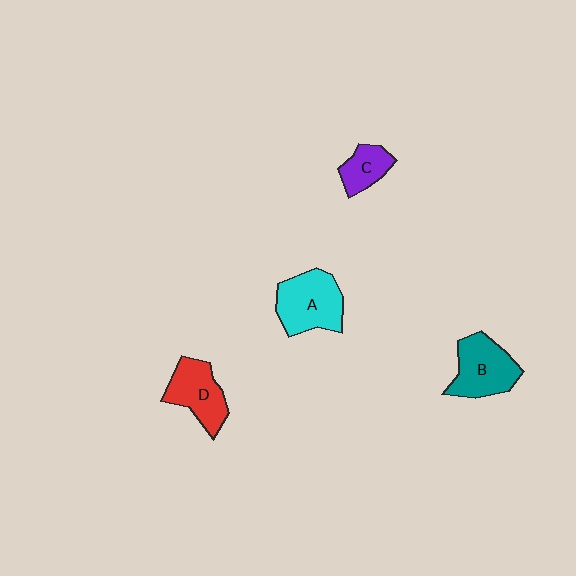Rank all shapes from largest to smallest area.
From largest to smallest: A (cyan), B (teal), D (red), C (purple).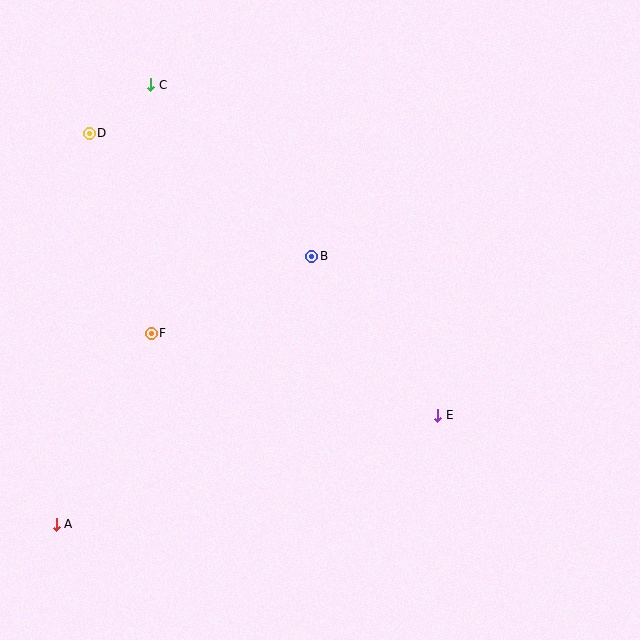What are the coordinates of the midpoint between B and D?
The midpoint between B and D is at (200, 195).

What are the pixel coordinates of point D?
Point D is at (89, 133).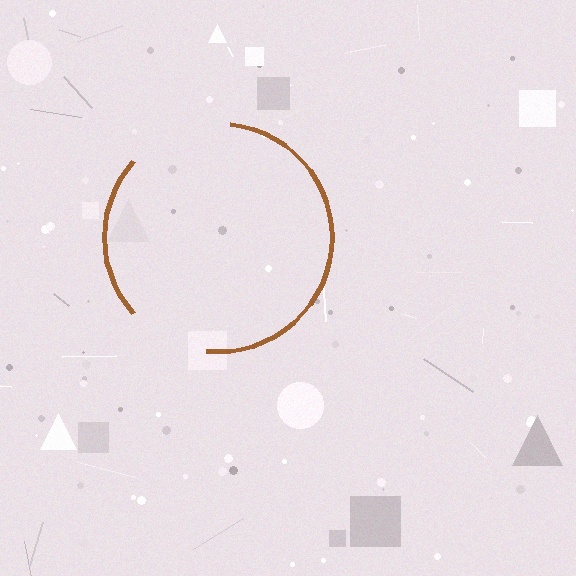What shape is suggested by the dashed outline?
The dashed outline suggests a circle.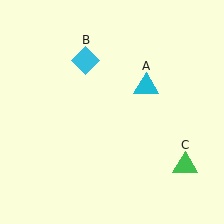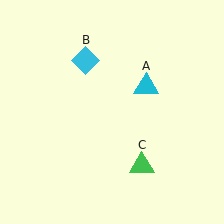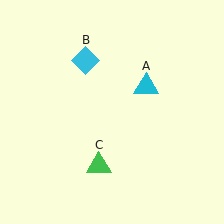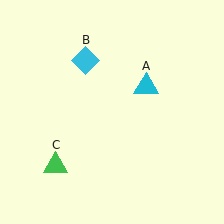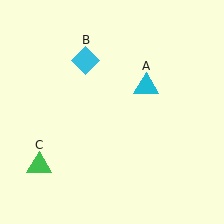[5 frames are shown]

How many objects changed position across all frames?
1 object changed position: green triangle (object C).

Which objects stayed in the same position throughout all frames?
Cyan triangle (object A) and cyan diamond (object B) remained stationary.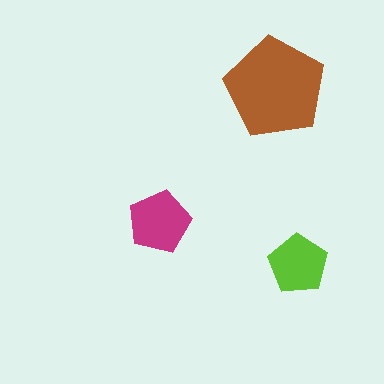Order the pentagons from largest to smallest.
the brown one, the magenta one, the lime one.